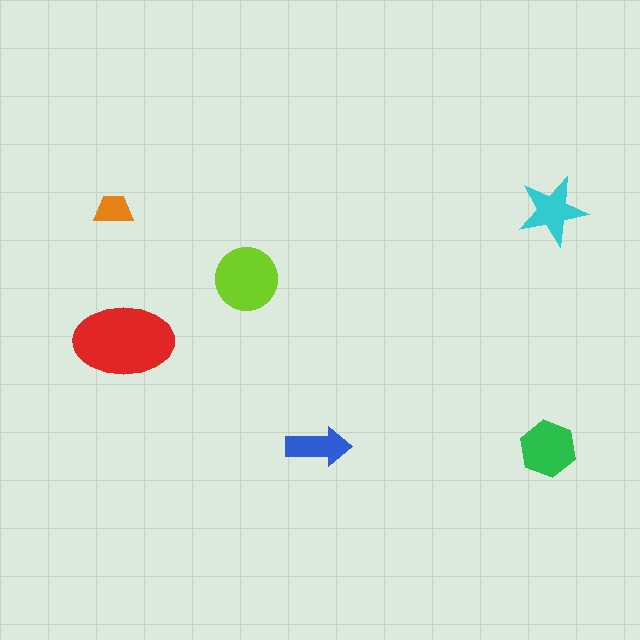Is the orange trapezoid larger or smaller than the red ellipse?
Smaller.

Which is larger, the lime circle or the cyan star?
The lime circle.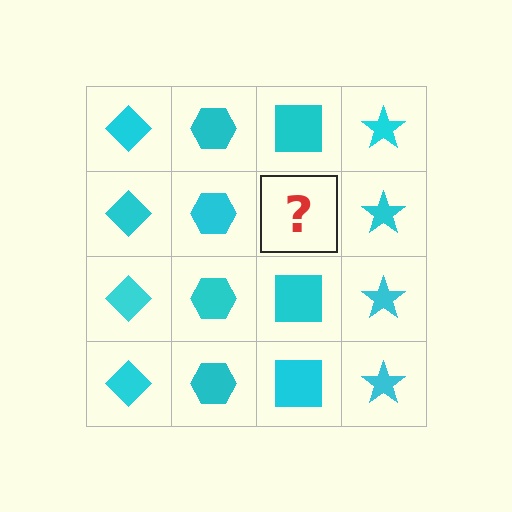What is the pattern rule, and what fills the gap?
The rule is that each column has a consistent shape. The gap should be filled with a cyan square.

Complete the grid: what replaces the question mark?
The question mark should be replaced with a cyan square.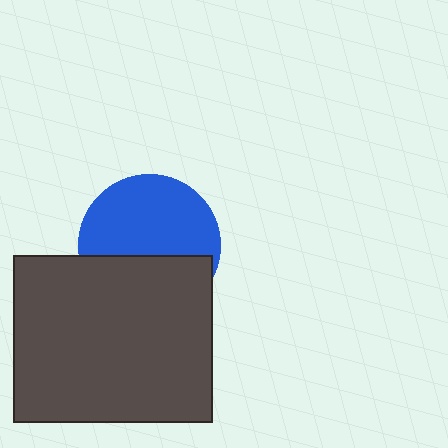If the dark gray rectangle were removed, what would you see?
You would see the complete blue circle.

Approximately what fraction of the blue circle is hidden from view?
Roughly 41% of the blue circle is hidden behind the dark gray rectangle.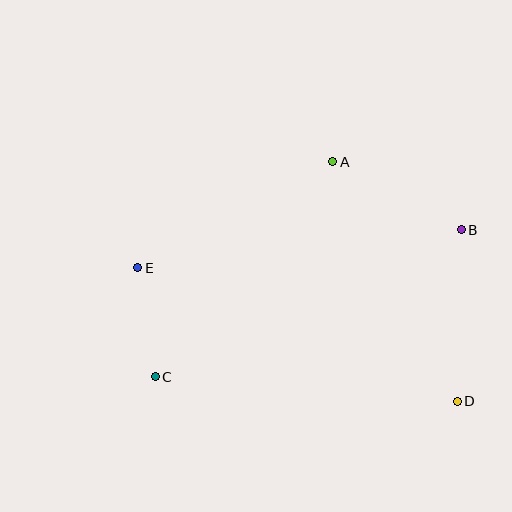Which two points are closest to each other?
Points C and E are closest to each other.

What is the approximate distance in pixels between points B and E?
The distance between B and E is approximately 326 pixels.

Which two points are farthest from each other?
Points D and E are farthest from each other.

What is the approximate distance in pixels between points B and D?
The distance between B and D is approximately 172 pixels.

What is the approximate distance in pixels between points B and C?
The distance between B and C is approximately 340 pixels.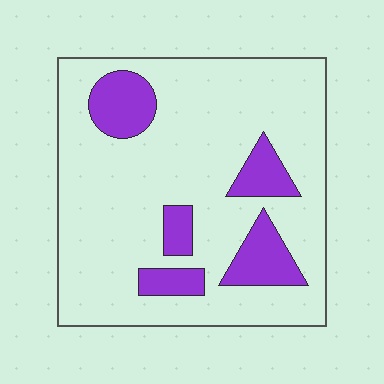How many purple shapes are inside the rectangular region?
5.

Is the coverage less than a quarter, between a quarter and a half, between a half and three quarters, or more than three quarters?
Less than a quarter.